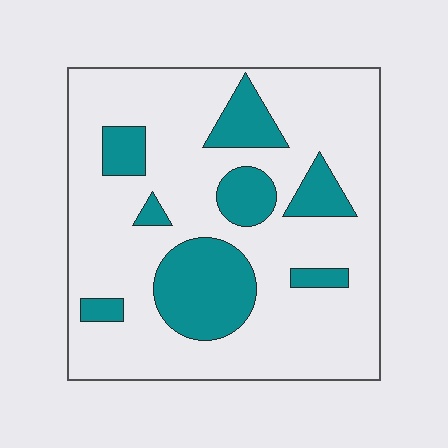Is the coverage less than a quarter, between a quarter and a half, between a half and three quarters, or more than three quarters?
Less than a quarter.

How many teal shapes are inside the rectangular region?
8.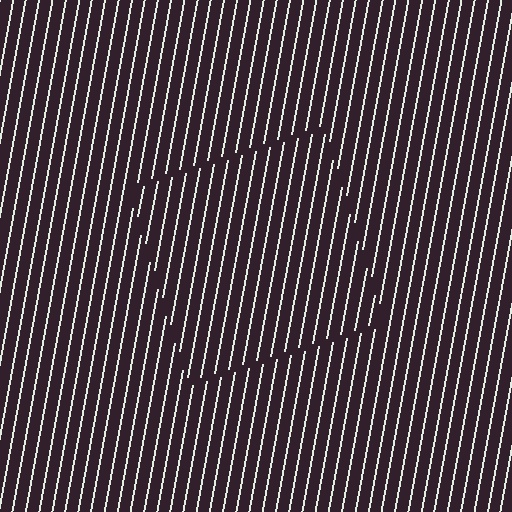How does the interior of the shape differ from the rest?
The interior of the shape contains the same grating, shifted by half a period — the contour is defined by the phase discontinuity where line-ends from the inner and outer gratings abut.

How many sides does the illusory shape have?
4 sides — the line-ends trace a square.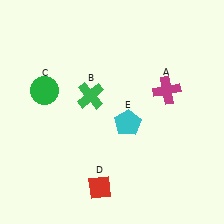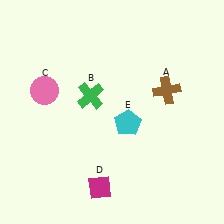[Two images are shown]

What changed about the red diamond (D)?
In Image 1, D is red. In Image 2, it changed to magenta.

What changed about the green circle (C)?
In Image 1, C is green. In Image 2, it changed to pink.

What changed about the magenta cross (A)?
In Image 1, A is magenta. In Image 2, it changed to brown.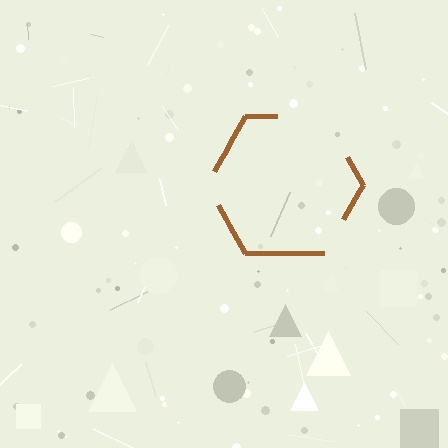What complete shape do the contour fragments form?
The contour fragments form a hexagon.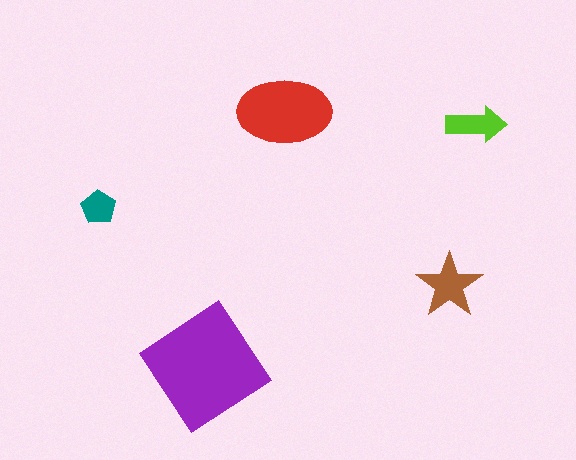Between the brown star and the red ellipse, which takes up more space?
The red ellipse.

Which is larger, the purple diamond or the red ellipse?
The purple diamond.